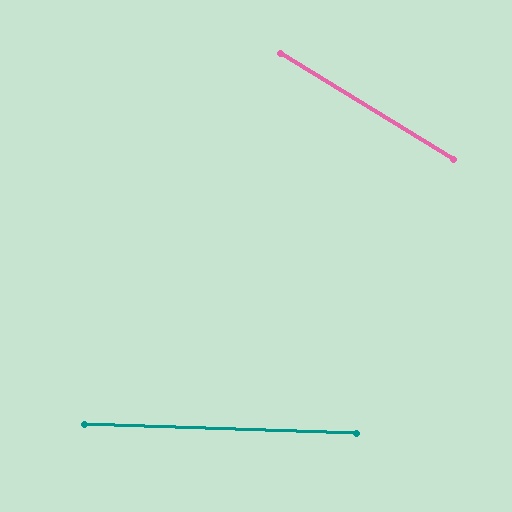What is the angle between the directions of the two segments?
Approximately 30 degrees.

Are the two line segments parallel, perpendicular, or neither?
Neither parallel nor perpendicular — they differ by about 30°.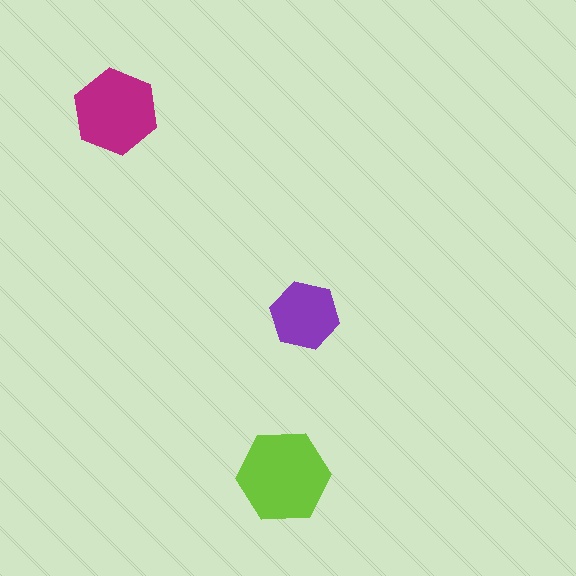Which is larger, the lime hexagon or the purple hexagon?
The lime one.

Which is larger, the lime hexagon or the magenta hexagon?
The lime one.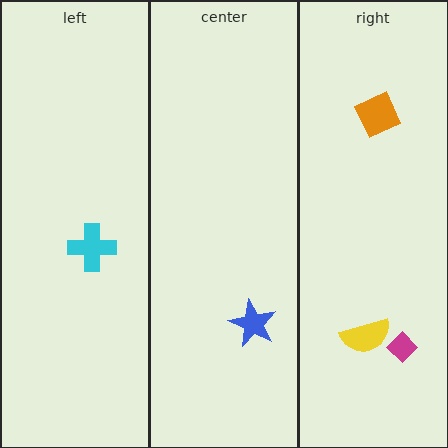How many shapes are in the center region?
1.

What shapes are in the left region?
The cyan cross.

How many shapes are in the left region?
1.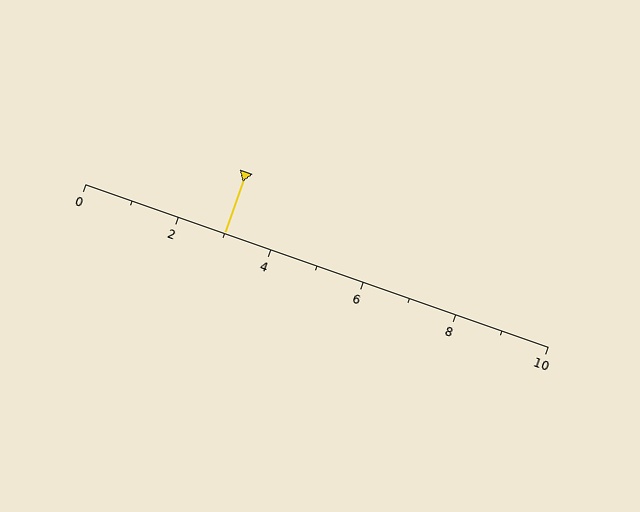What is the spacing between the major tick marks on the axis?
The major ticks are spaced 2 apart.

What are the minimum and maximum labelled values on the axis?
The axis runs from 0 to 10.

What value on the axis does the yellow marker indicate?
The marker indicates approximately 3.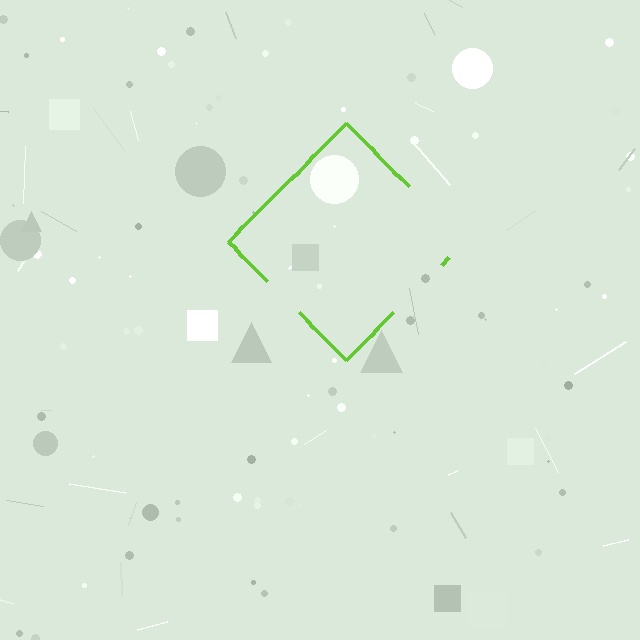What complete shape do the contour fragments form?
The contour fragments form a diamond.